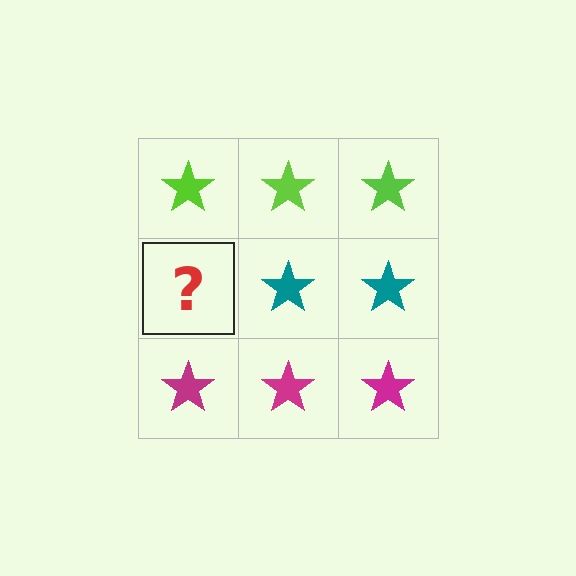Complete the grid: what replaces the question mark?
The question mark should be replaced with a teal star.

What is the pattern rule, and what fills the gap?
The rule is that each row has a consistent color. The gap should be filled with a teal star.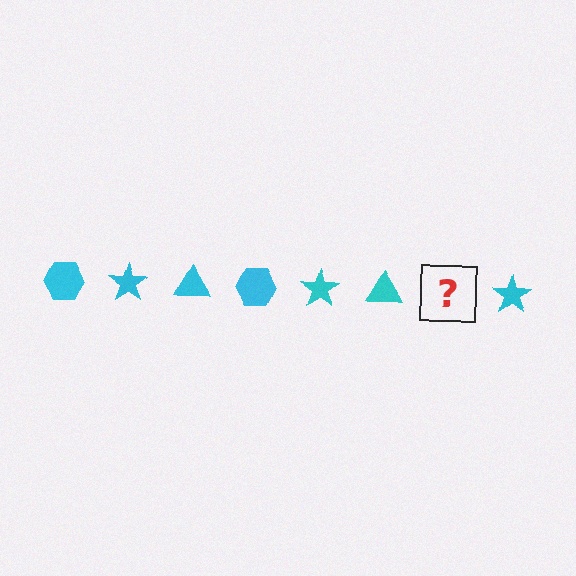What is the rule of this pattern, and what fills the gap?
The rule is that the pattern cycles through hexagon, star, triangle shapes in cyan. The gap should be filled with a cyan hexagon.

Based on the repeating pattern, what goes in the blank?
The blank should be a cyan hexagon.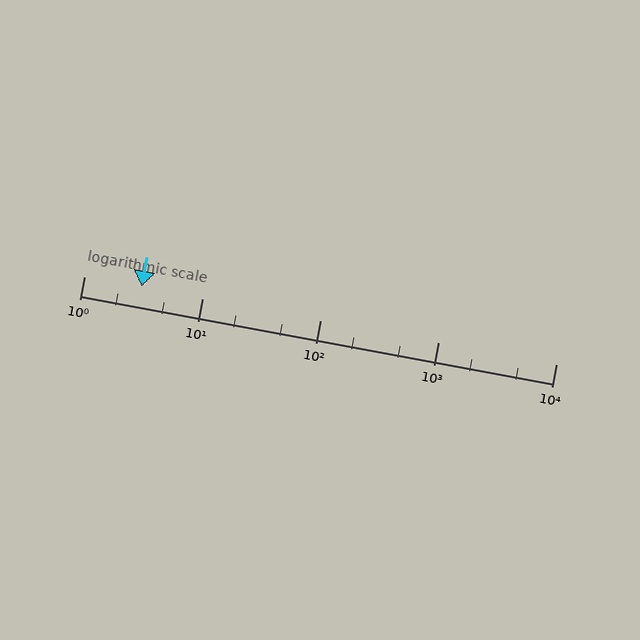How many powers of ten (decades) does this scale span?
The scale spans 4 decades, from 1 to 10000.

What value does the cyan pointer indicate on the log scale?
The pointer indicates approximately 3.1.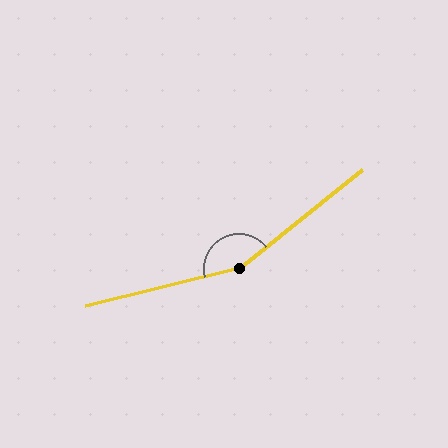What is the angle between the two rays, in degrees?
Approximately 155 degrees.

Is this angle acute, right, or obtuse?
It is obtuse.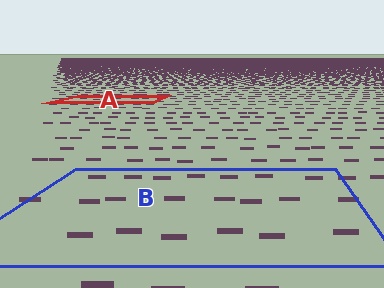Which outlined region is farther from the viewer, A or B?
Region A is farther from the viewer — the texture elements inside it appear smaller and more densely packed.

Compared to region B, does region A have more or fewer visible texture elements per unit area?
Region A has more texture elements per unit area — they are packed more densely because it is farther away.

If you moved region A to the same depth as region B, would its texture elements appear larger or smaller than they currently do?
They would appear larger. At a closer depth, the same texture elements are projected at a bigger on-screen size.